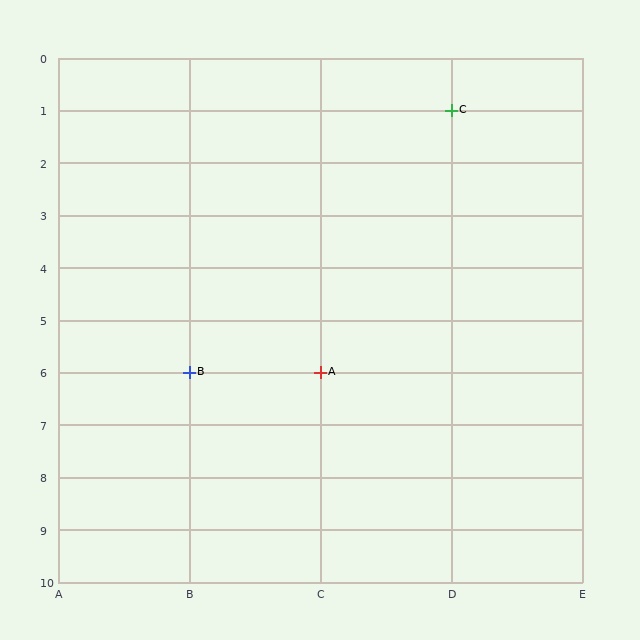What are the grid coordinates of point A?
Point A is at grid coordinates (C, 6).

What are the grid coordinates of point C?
Point C is at grid coordinates (D, 1).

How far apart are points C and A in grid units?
Points C and A are 1 column and 5 rows apart (about 5.1 grid units diagonally).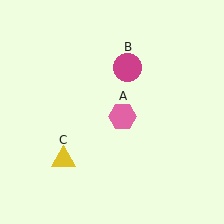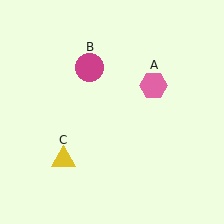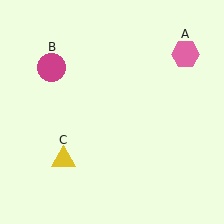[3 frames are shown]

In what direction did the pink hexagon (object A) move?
The pink hexagon (object A) moved up and to the right.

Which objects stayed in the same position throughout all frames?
Yellow triangle (object C) remained stationary.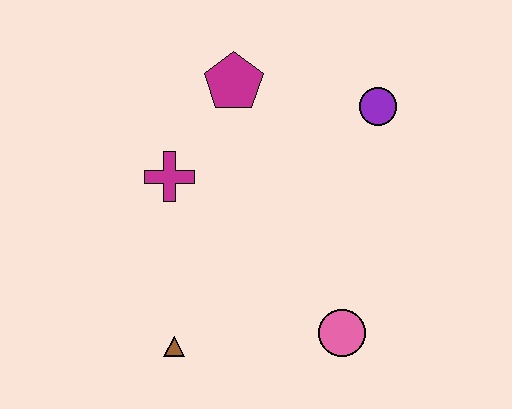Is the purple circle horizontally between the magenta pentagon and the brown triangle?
No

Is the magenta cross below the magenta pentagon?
Yes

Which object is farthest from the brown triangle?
The purple circle is farthest from the brown triangle.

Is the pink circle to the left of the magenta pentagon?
No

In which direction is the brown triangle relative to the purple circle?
The brown triangle is below the purple circle.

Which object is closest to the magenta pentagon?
The magenta cross is closest to the magenta pentagon.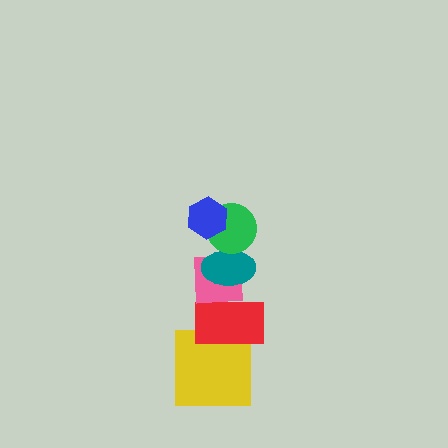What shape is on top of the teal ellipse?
The green circle is on top of the teal ellipse.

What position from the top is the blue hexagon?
The blue hexagon is 1st from the top.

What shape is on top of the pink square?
The teal ellipse is on top of the pink square.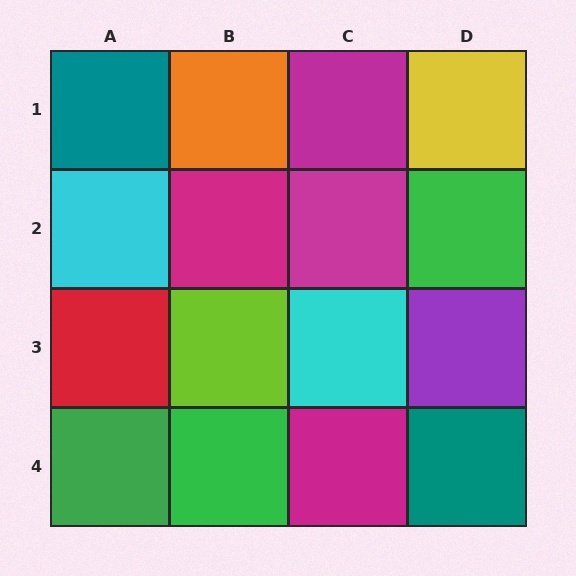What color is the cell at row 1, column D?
Yellow.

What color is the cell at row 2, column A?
Cyan.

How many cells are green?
3 cells are green.